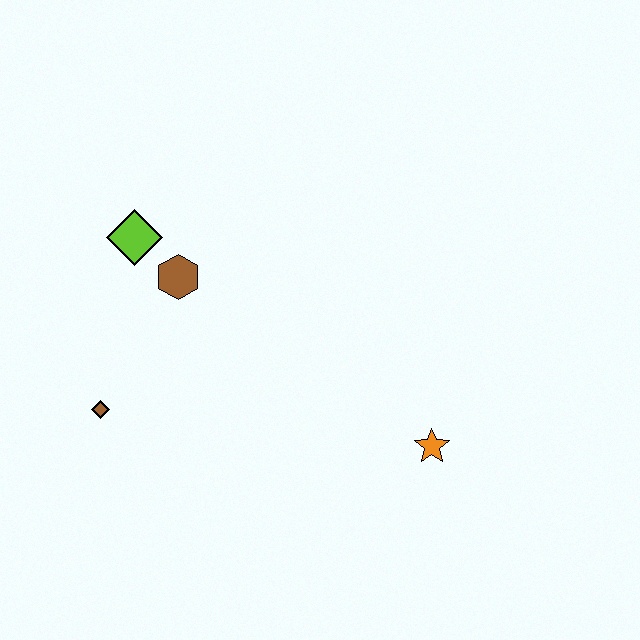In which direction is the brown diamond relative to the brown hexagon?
The brown diamond is below the brown hexagon.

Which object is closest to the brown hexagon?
The lime diamond is closest to the brown hexagon.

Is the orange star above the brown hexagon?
No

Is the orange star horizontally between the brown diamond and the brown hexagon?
No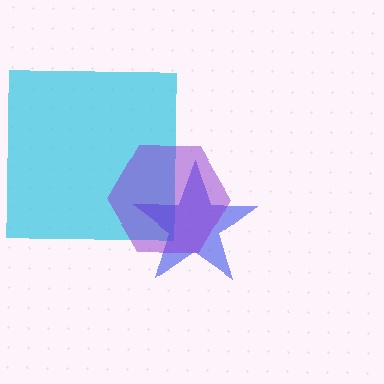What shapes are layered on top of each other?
The layered shapes are: a cyan square, a blue star, a purple hexagon.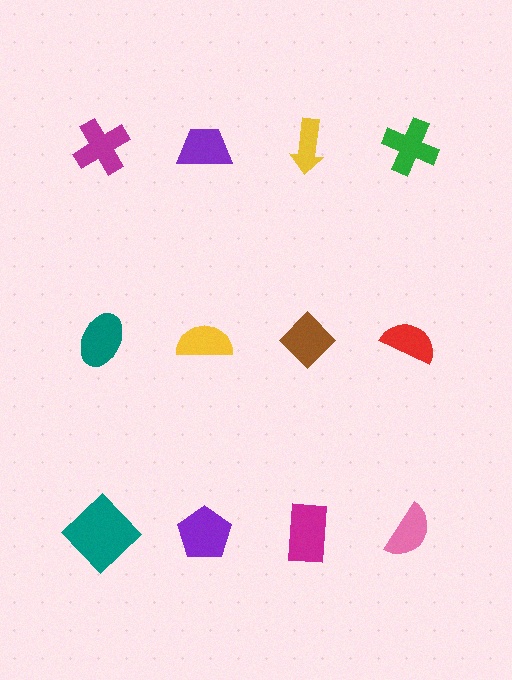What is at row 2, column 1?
A teal ellipse.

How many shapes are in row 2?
4 shapes.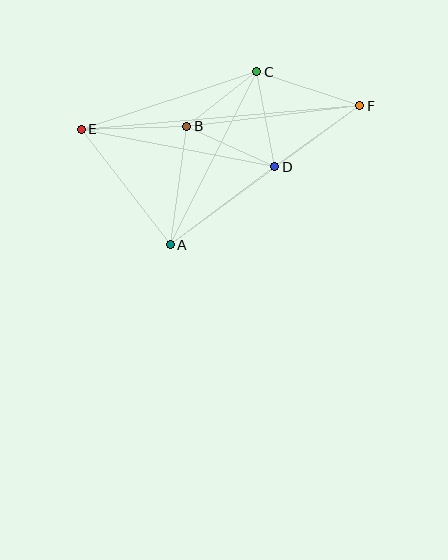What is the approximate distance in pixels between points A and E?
The distance between A and E is approximately 146 pixels.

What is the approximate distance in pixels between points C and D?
The distance between C and D is approximately 97 pixels.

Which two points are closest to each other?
Points B and C are closest to each other.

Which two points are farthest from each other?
Points E and F are farthest from each other.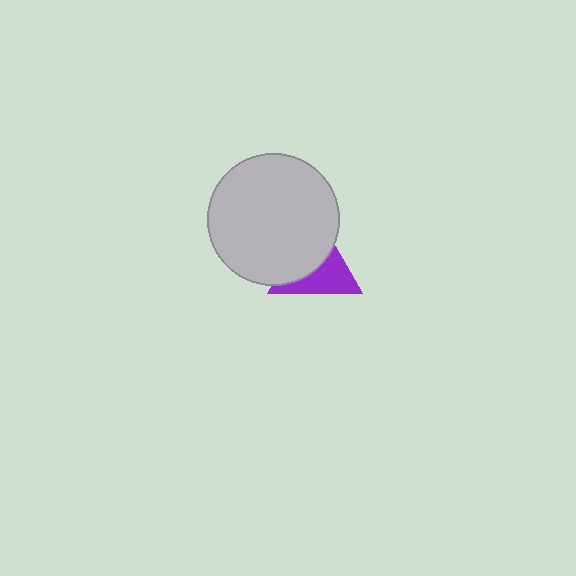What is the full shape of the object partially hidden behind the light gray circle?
The partially hidden object is a purple triangle.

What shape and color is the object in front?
The object in front is a light gray circle.